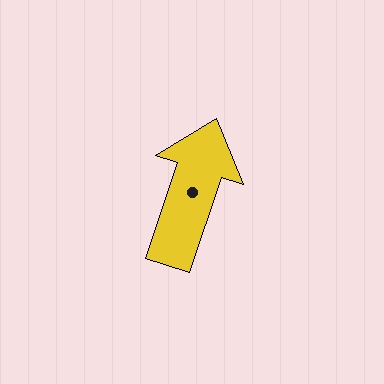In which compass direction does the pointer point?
North.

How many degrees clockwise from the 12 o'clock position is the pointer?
Approximately 18 degrees.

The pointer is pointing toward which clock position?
Roughly 1 o'clock.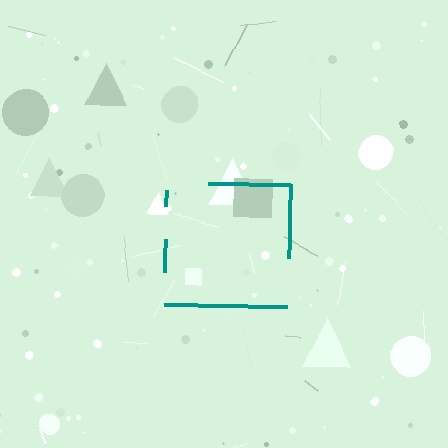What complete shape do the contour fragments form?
The contour fragments form a square.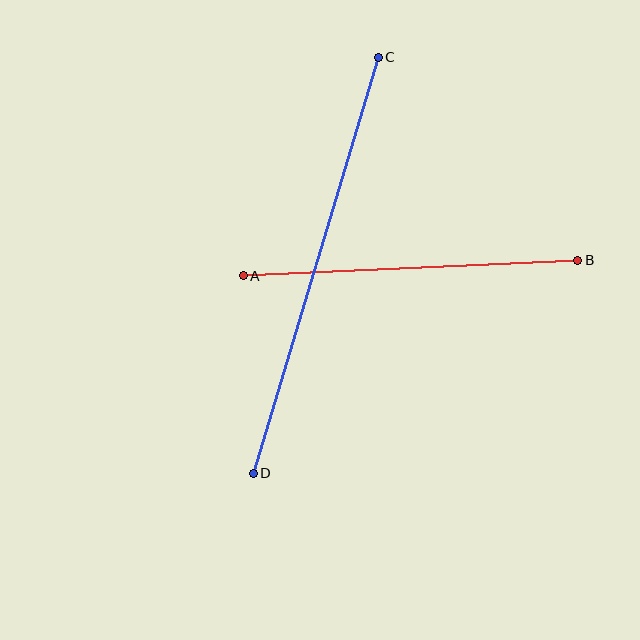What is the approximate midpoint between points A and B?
The midpoint is at approximately (411, 268) pixels.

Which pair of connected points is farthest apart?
Points C and D are farthest apart.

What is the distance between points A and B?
The distance is approximately 335 pixels.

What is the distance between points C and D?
The distance is approximately 434 pixels.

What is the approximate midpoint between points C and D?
The midpoint is at approximately (316, 265) pixels.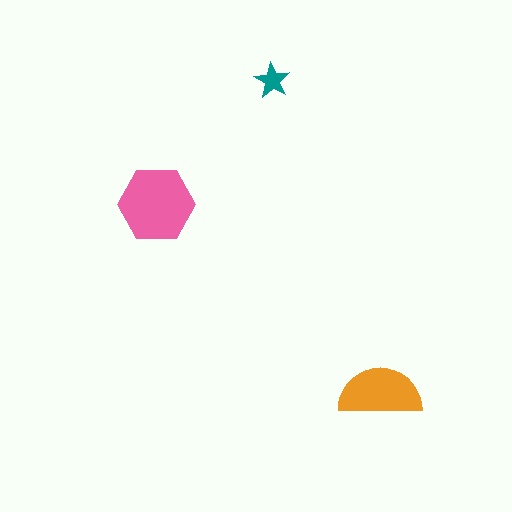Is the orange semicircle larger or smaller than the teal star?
Larger.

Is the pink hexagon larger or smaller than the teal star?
Larger.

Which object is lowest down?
The orange semicircle is bottommost.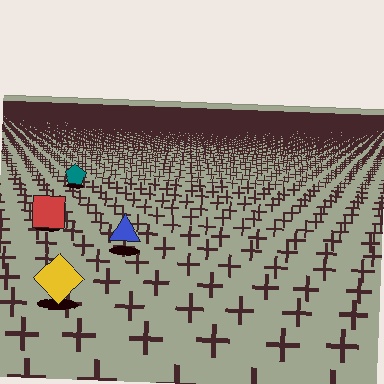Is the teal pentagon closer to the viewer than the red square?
No. The red square is closer — you can tell from the texture gradient: the ground texture is coarser near it.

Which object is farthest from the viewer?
The teal pentagon is farthest from the viewer. It appears smaller and the ground texture around it is denser.